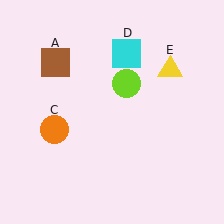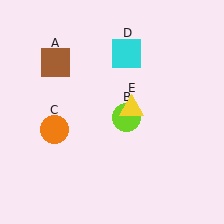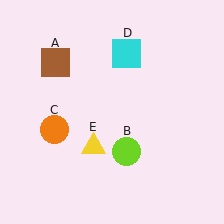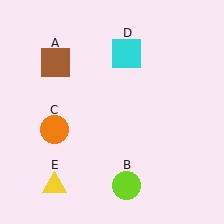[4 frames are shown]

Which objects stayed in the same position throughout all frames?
Brown square (object A) and orange circle (object C) and cyan square (object D) remained stationary.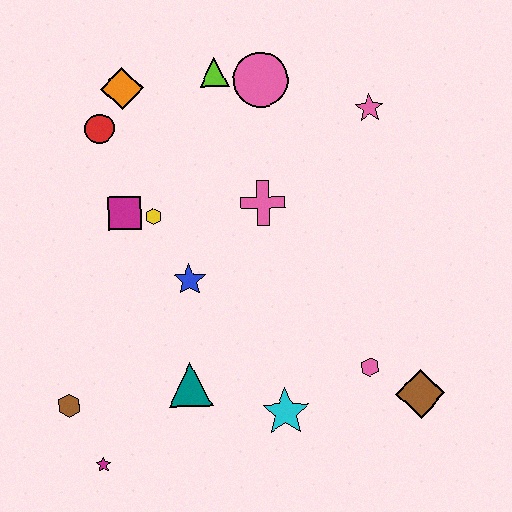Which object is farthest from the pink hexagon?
The orange diamond is farthest from the pink hexagon.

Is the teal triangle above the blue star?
No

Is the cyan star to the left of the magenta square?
No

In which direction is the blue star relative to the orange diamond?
The blue star is below the orange diamond.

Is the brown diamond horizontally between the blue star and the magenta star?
No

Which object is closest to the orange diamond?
The red circle is closest to the orange diamond.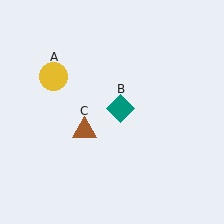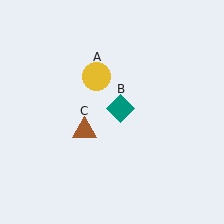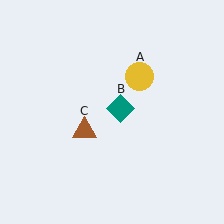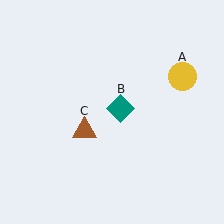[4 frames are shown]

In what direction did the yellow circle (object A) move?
The yellow circle (object A) moved right.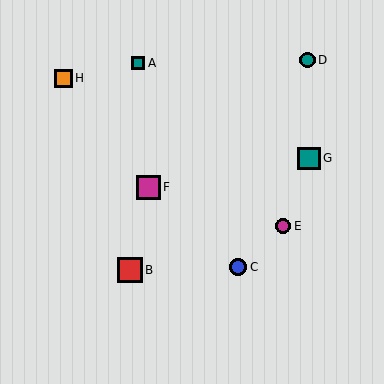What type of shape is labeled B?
Shape B is a red square.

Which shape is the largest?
The red square (labeled B) is the largest.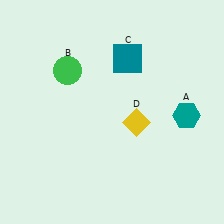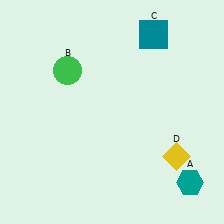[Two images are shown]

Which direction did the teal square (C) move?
The teal square (C) moved right.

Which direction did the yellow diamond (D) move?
The yellow diamond (D) moved right.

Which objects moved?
The objects that moved are: the teal hexagon (A), the teal square (C), the yellow diamond (D).